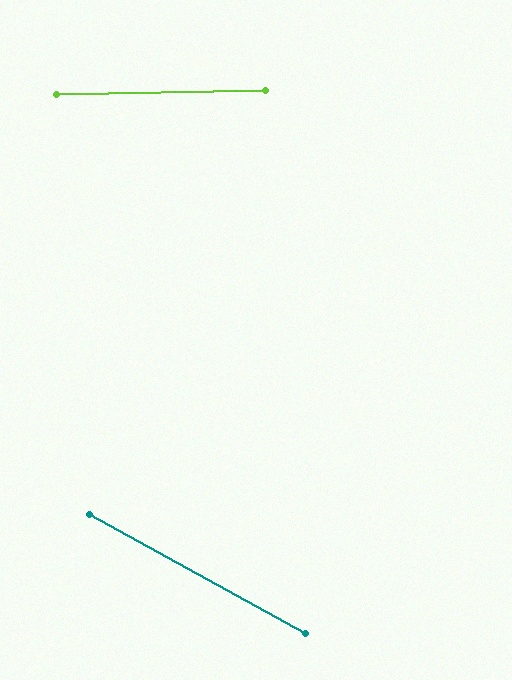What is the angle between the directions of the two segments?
Approximately 30 degrees.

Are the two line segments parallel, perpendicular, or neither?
Neither parallel nor perpendicular — they differ by about 30°.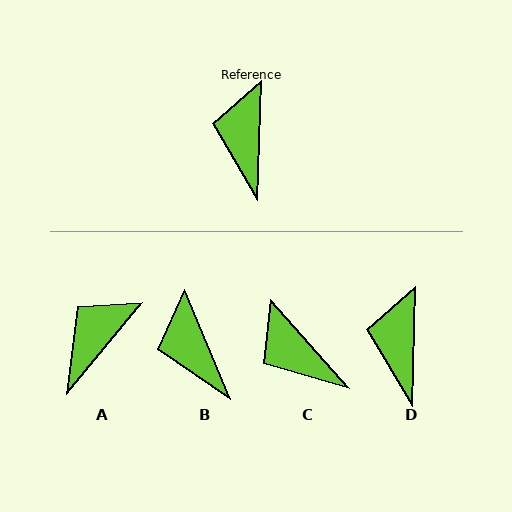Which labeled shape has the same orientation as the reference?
D.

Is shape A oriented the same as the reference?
No, it is off by about 37 degrees.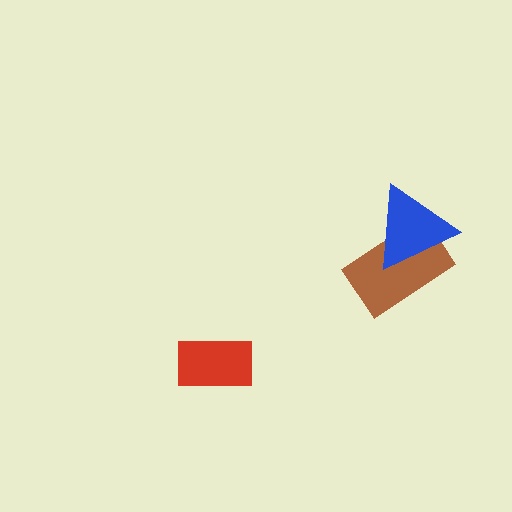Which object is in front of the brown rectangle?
The blue triangle is in front of the brown rectangle.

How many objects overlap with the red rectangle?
0 objects overlap with the red rectangle.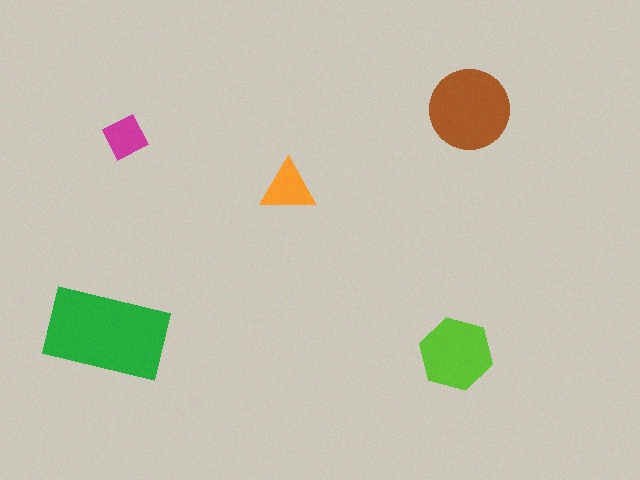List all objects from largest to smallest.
The green rectangle, the brown circle, the lime hexagon, the orange triangle, the magenta square.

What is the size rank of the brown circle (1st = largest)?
2nd.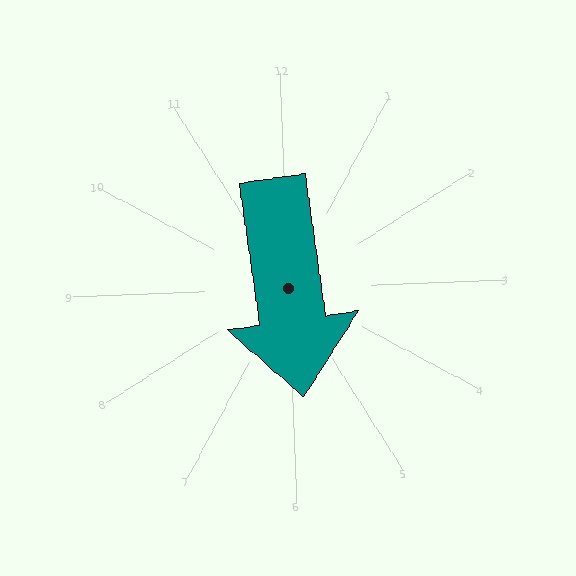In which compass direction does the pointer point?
South.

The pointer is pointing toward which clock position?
Roughly 6 o'clock.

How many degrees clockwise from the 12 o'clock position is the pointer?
Approximately 174 degrees.